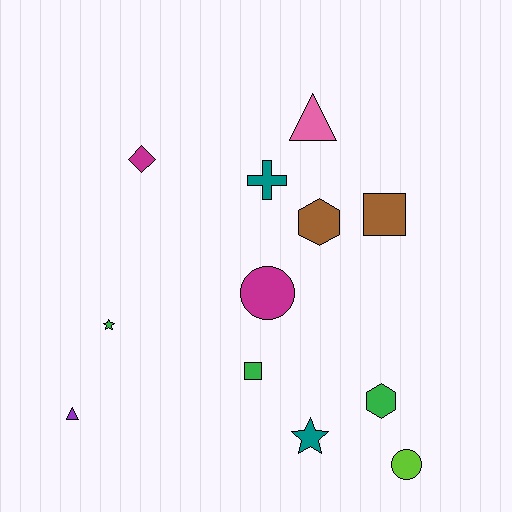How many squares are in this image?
There are 2 squares.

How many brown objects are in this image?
There are 2 brown objects.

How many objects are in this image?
There are 12 objects.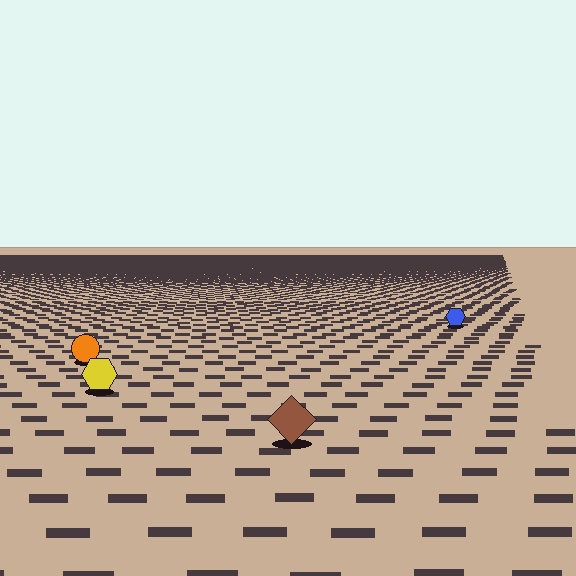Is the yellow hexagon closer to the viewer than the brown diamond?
No. The brown diamond is closer — you can tell from the texture gradient: the ground texture is coarser near it.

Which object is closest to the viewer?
The brown diamond is closest. The texture marks near it are larger and more spread out.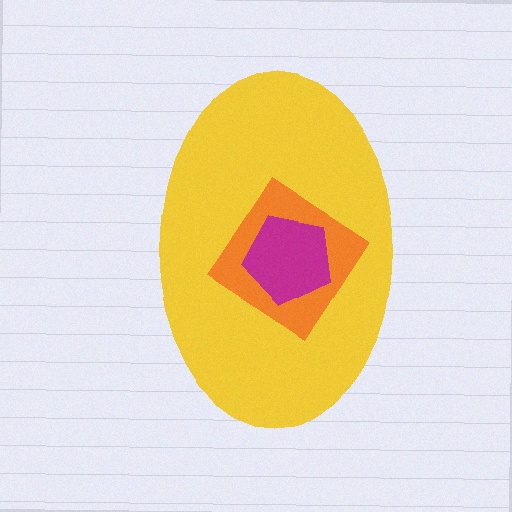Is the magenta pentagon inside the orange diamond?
Yes.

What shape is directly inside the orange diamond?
The magenta pentagon.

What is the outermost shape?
The yellow ellipse.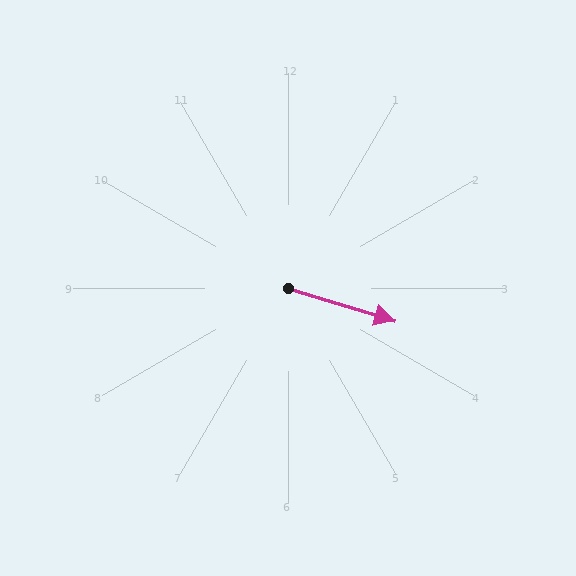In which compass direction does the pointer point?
East.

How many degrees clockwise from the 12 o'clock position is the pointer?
Approximately 107 degrees.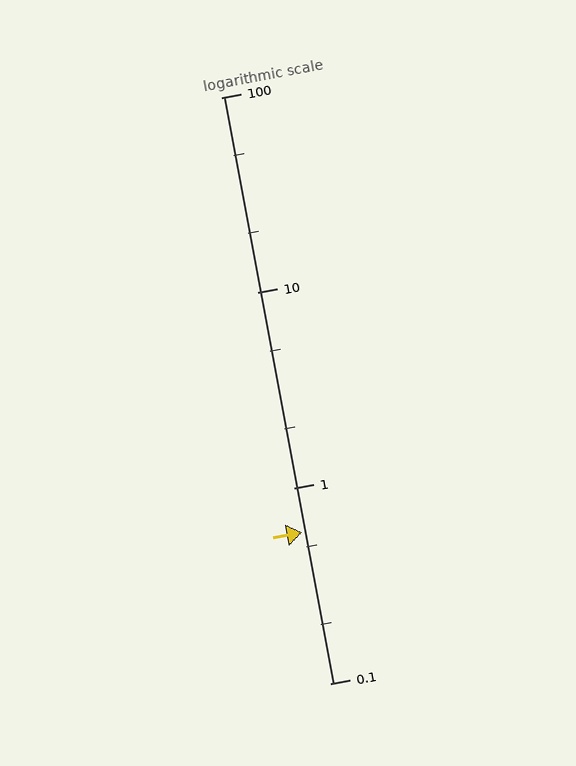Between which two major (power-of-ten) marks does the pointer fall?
The pointer is between 0.1 and 1.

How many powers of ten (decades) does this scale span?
The scale spans 3 decades, from 0.1 to 100.